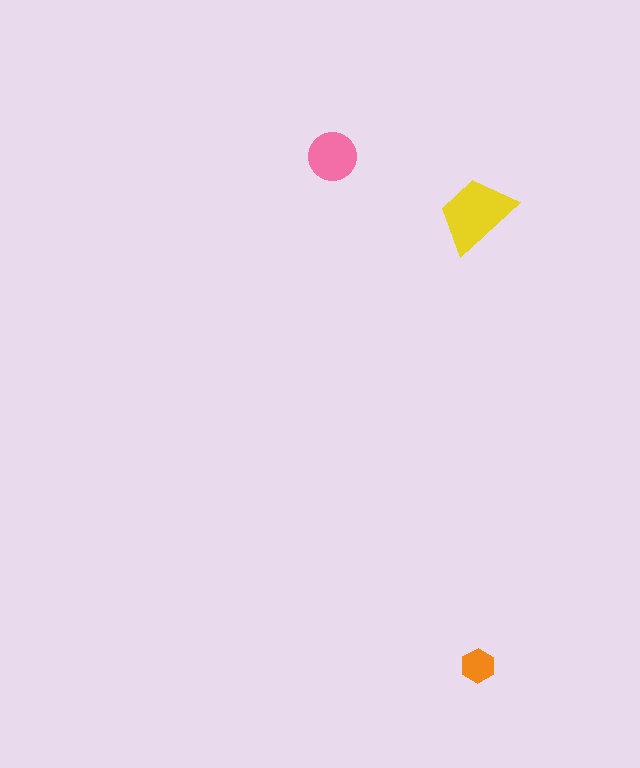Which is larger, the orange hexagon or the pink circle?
The pink circle.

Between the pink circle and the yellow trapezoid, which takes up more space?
The yellow trapezoid.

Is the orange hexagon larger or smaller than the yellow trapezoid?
Smaller.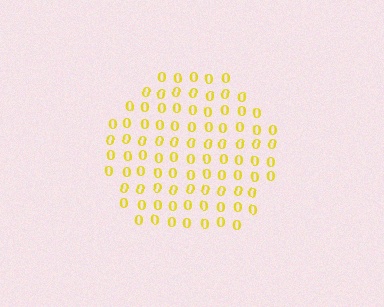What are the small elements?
The small elements are digit 0's.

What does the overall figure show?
The overall figure shows a circle.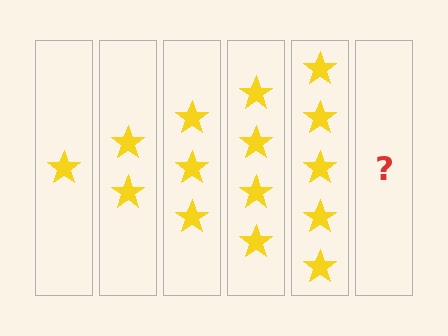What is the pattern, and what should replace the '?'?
The pattern is that each step adds one more star. The '?' should be 6 stars.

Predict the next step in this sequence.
The next step is 6 stars.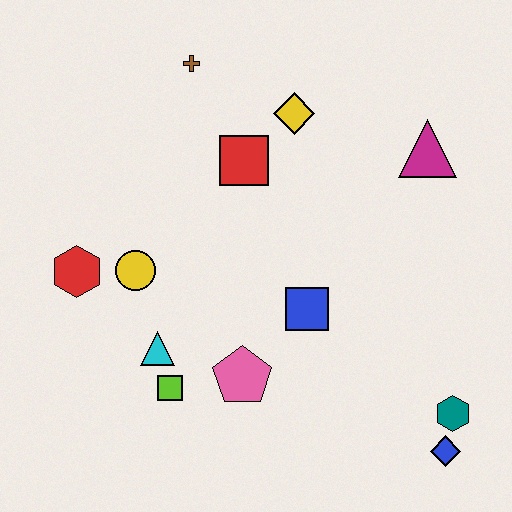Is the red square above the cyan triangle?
Yes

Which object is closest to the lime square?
The cyan triangle is closest to the lime square.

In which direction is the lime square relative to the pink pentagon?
The lime square is to the left of the pink pentagon.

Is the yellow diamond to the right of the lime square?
Yes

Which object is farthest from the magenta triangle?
The red hexagon is farthest from the magenta triangle.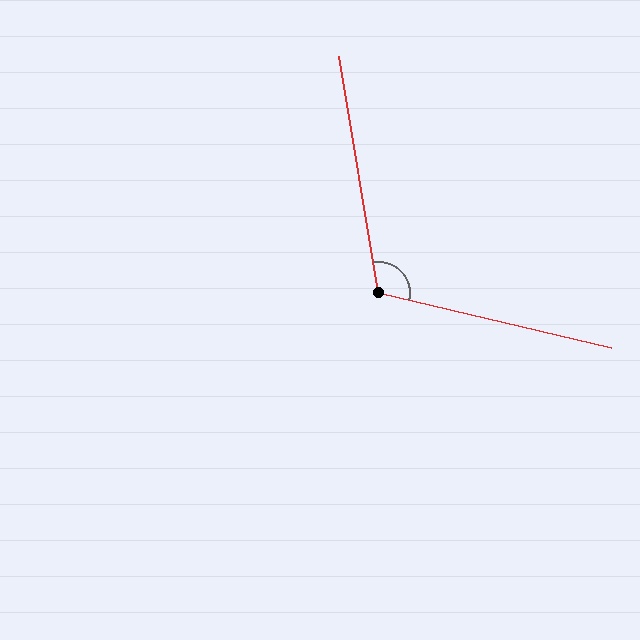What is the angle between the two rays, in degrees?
Approximately 113 degrees.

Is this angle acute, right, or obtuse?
It is obtuse.